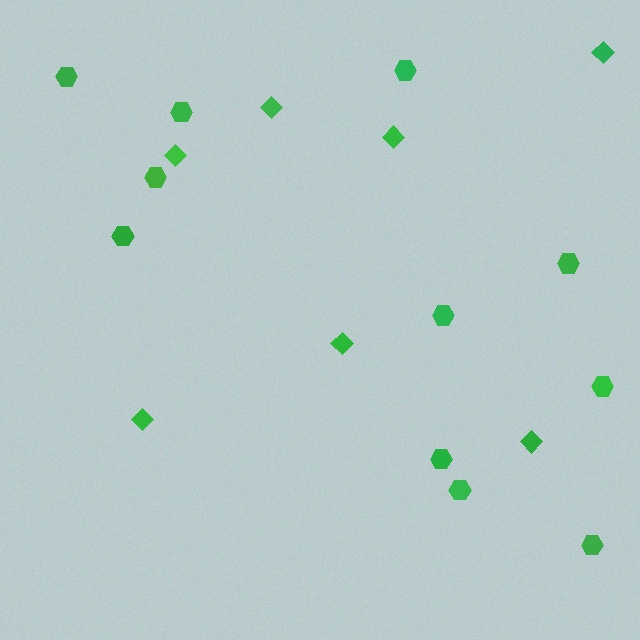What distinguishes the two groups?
There are 2 groups: one group of hexagons (11) and one group of diamonds (7).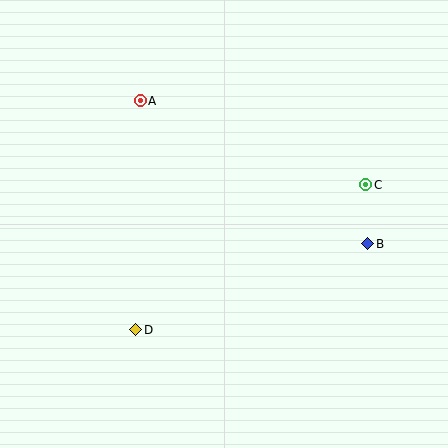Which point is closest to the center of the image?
Point D at (136, 330) is closest to the center.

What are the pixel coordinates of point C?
Point C is at (366, 185).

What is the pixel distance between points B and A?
The distance between B and A is 269 pixels.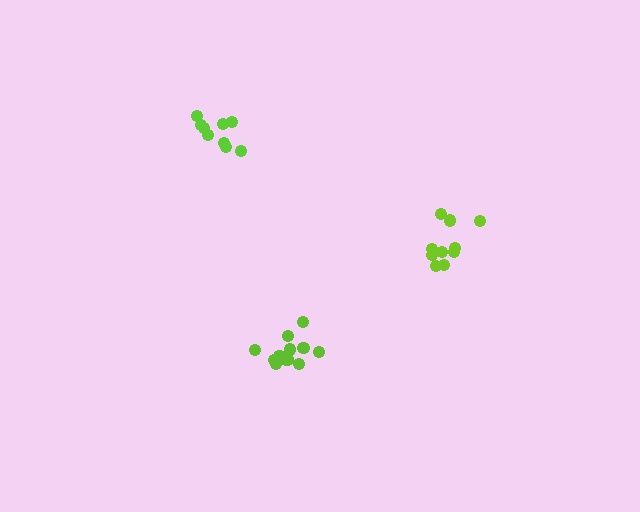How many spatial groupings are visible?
There are 3 spatial groupings.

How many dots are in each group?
Group 1: 10 dots, Group 2: 12 dots, Group 3: 9 dots (31 total).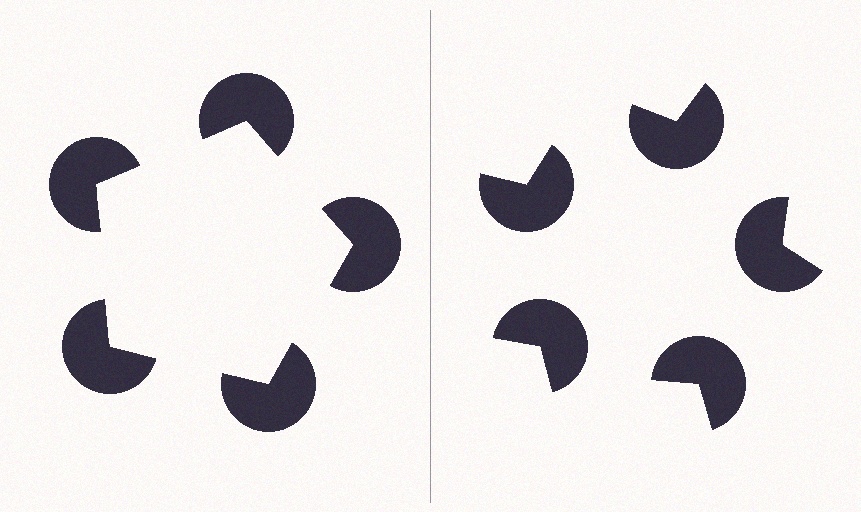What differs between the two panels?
The pac-man discs are positioned identically on both sides; only the wedge orientations differ. On the left they align to a pentagon; on the right they are misaligned.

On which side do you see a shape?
An illusory pentagon appears on the left side. On the right side the wedge cuts are rotated, so no coherent shape forms.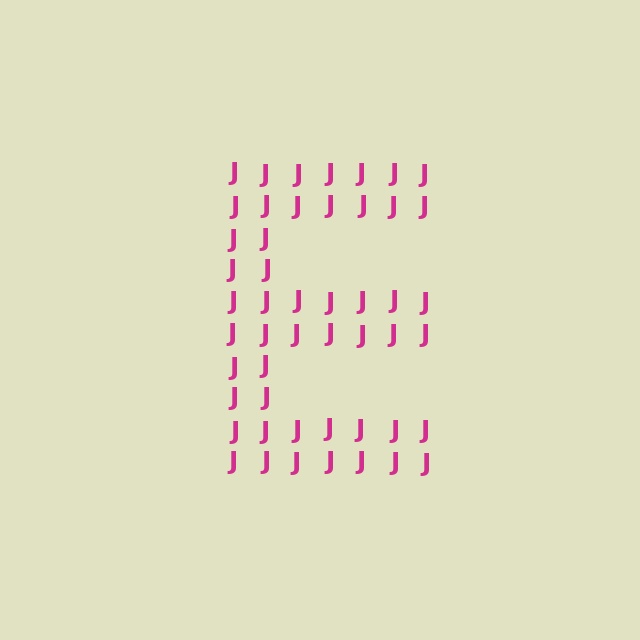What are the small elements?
The small elements are letter J's.